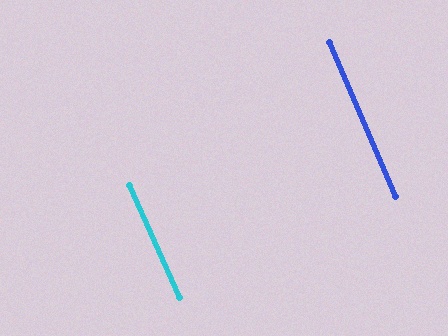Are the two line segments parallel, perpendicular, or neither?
Parallel — their directions differ by only 0.8°.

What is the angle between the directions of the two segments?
Approximately 1 degree.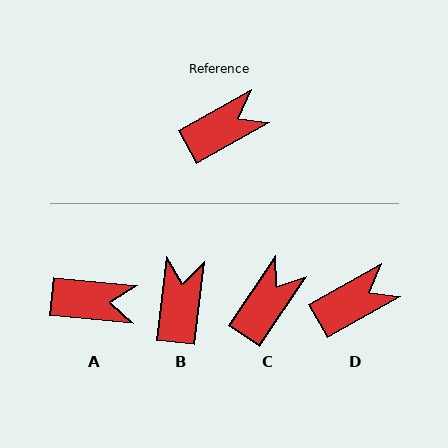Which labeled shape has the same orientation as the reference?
D.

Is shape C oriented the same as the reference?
No, it is off by about 27 degrees.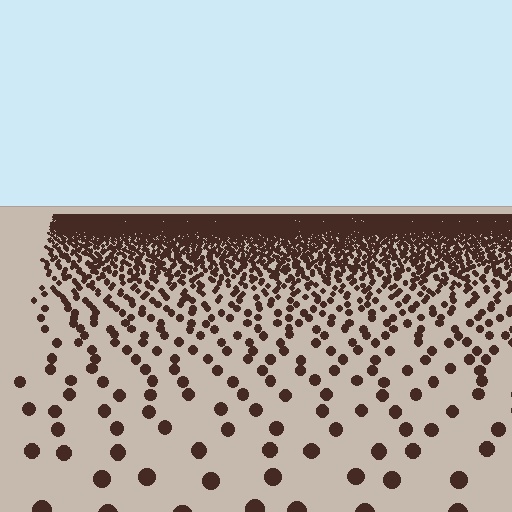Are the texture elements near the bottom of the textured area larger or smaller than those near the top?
Larger. Near the bottom, elements are closer to the viewer and appear at a bigger on-screen size.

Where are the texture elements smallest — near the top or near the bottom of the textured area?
Near the top.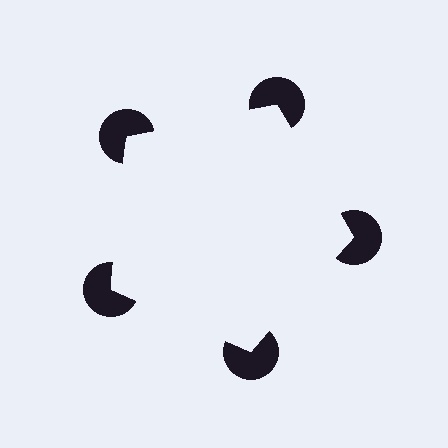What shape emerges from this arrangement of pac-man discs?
An illusory pentagon — its edges are inferred from the aligned wedge cuts in the pac-man discs, not physically drawn.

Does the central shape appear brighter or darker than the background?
It typically appears slightly brighter than the background, even though no actual brightness change is drawn.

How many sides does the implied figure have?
5 sides.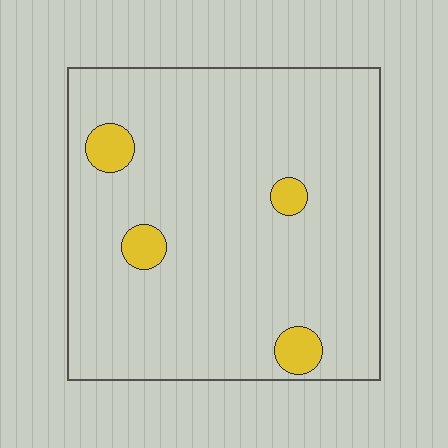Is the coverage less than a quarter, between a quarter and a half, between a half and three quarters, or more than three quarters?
Less than a quarter.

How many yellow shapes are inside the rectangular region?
4.